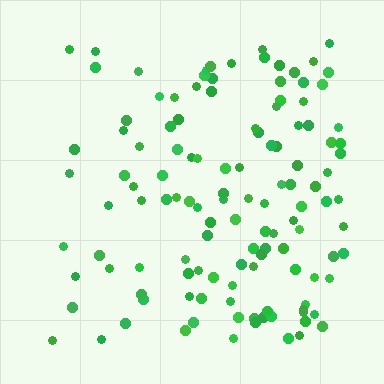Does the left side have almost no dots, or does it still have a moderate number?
Still a moderate number, just noticeably fewer than the right.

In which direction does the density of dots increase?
From left to right, with the right side densest.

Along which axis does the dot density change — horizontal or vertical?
Horizontal.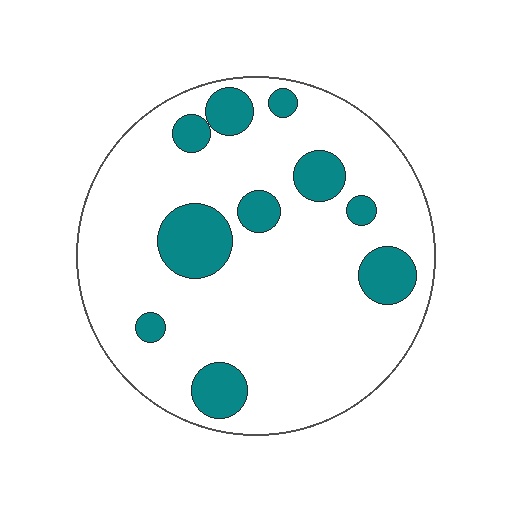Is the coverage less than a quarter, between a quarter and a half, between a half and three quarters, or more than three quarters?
Less than a quarter.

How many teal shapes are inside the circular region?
10.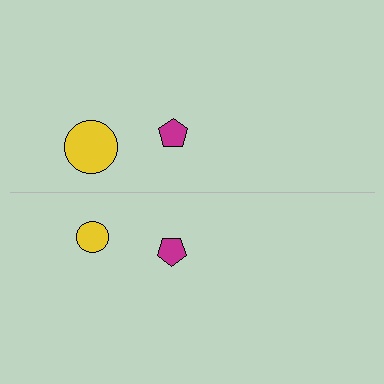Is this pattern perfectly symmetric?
No, the pattern is not perfectly symmetric. The yellow circle on the bottom side has a different size than its mirror counterpart.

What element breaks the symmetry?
The yellow circle on the bottom side has a different size than its mirror counterpart.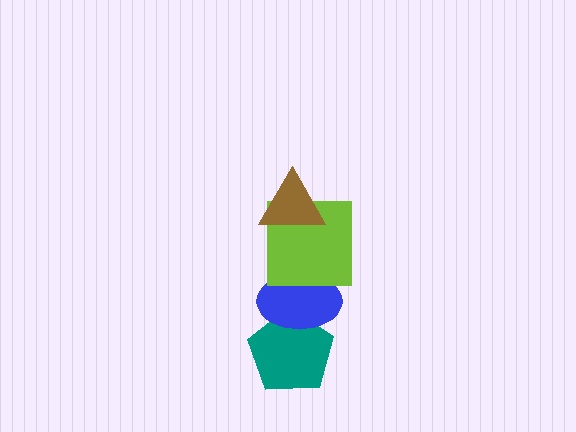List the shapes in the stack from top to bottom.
From top to bottom: the brown triangle, the lime square, the blue ellipse, the teal pentagon.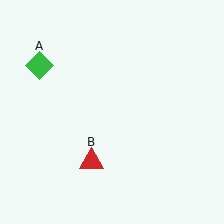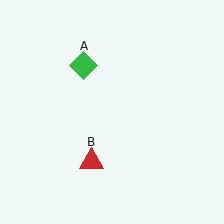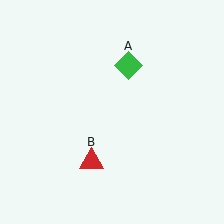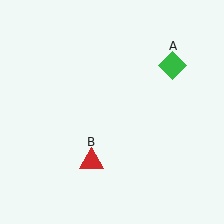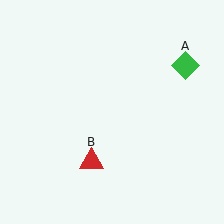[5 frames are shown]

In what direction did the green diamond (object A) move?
The green diamond (object A) moved right.